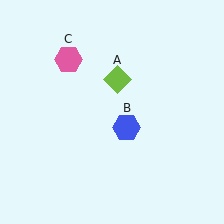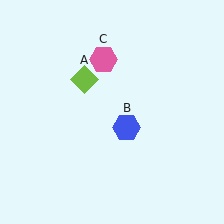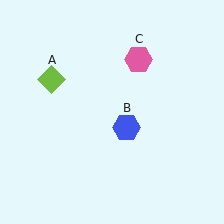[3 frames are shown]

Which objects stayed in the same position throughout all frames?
Blue hexagon (object B) remained stationary.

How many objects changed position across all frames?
2 objects changed position: lime diamond (object A), pink hexagon (object C).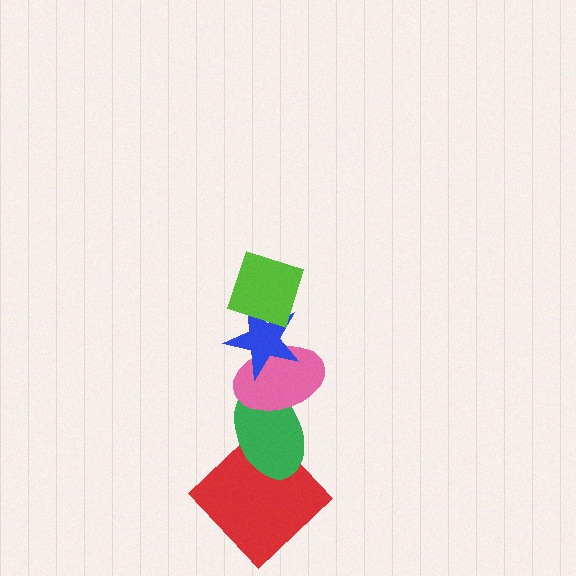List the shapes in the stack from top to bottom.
From top to bottom: the lime diamond, the blue star, the pink ellipse, the green ellipse, the red diamond.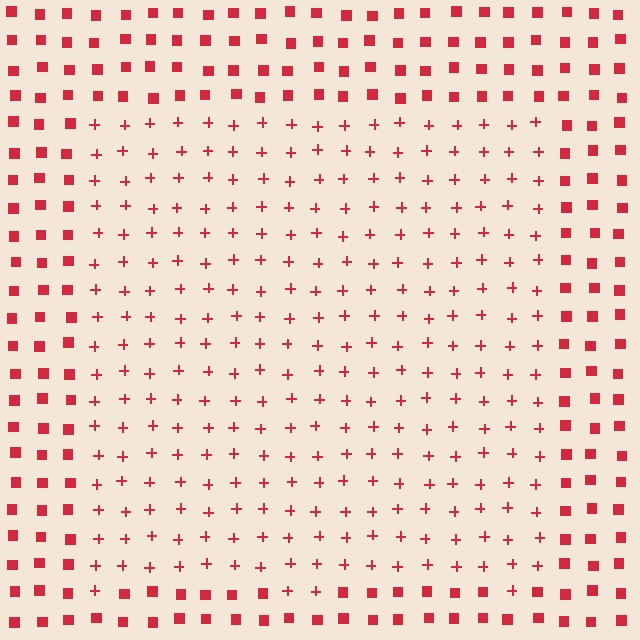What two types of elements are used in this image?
The image uses plus signs inside the rectangle region and squares outside it.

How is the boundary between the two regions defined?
The boundary is defined by a change in element shape: plus signs inside vs. squares outside. All elements share the same color and spacing.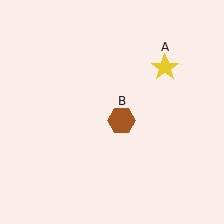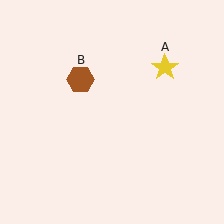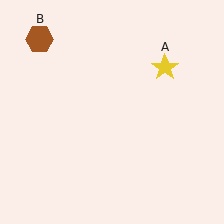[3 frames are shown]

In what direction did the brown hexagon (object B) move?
The brown hexagon (object B) moved up and to the left.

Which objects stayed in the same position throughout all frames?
Yellow star (object A) remained stationary.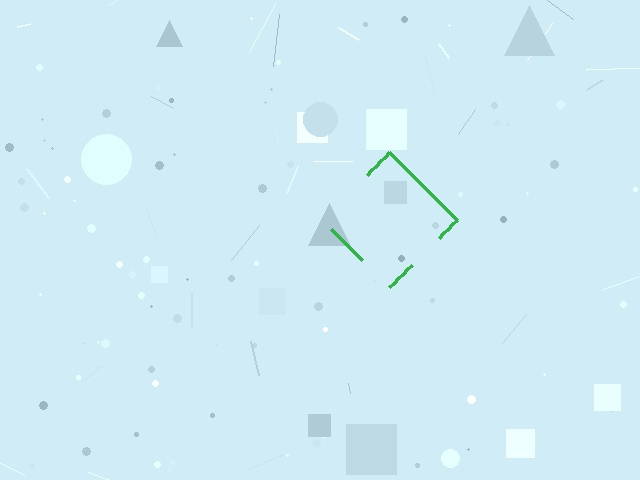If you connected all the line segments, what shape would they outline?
They would outline a diamond.